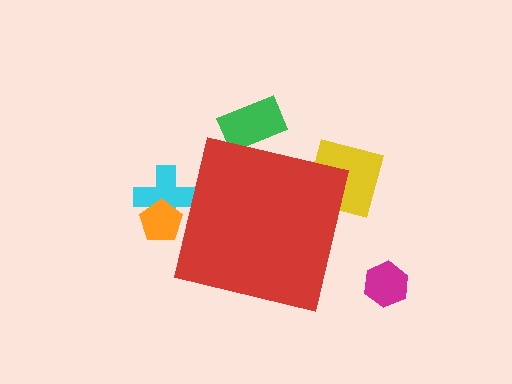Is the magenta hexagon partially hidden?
No, the magenta hexagon is fully visible.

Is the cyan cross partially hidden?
Yes, the cyan cross is partially hidden behind the red square.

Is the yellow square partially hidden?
Yes, the yellow square is partially hidden behind the red square.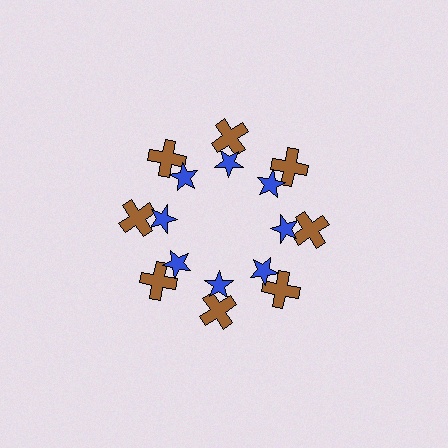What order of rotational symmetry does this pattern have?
This pattern has 8-fold rotational symmetry.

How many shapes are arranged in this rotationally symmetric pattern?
There are 16 shapes, arranged in 8 groups of 2.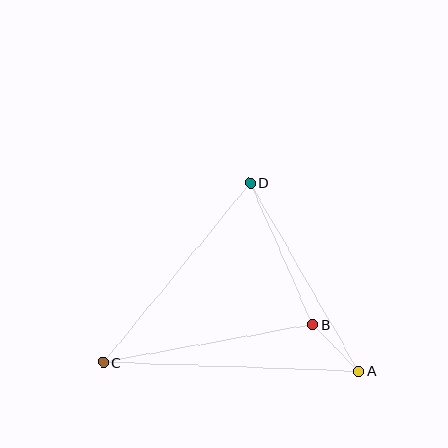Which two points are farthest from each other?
Points A and C are farthest from each other.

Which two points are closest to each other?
Points A and B are closest to each other.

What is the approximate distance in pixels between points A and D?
The distance between A and D is approximately 217 pixels.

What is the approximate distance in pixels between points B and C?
The distance between B and C is approximately 213 pixels.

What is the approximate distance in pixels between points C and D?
The distance between C and D is approximately 232 pixels.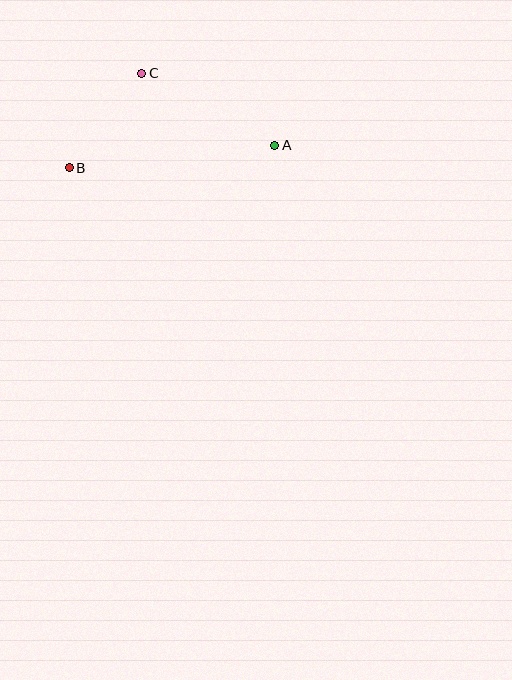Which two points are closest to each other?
Points B and C are closest to each other.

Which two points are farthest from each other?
Points A and B are farthest from each other.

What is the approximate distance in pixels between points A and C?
The distance between A and C is approximately 152 pixels.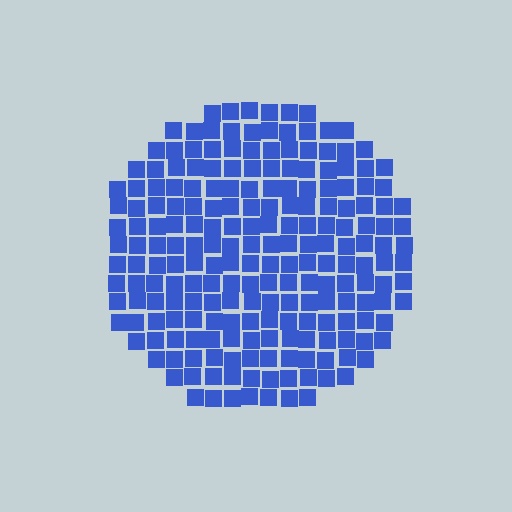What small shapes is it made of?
It is made of small squares.